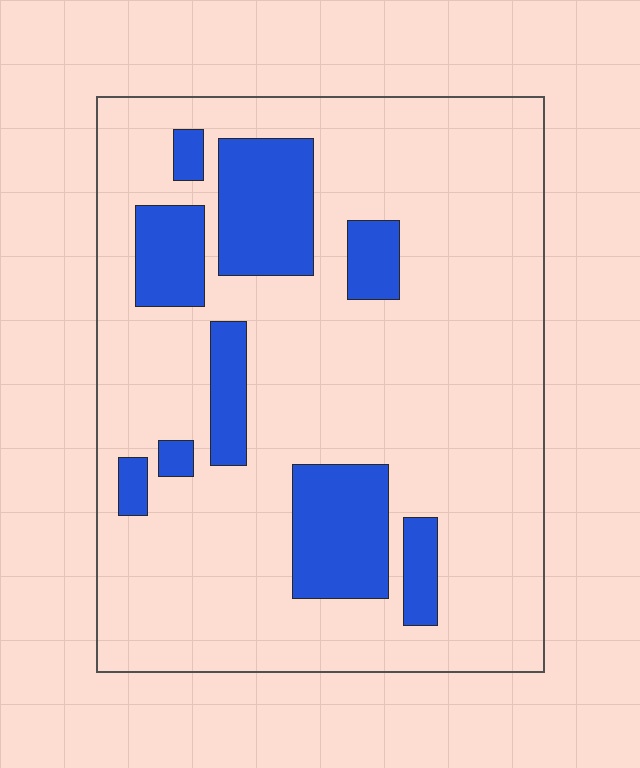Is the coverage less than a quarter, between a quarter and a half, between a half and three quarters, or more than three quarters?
Less than a quarter.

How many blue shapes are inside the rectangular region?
9.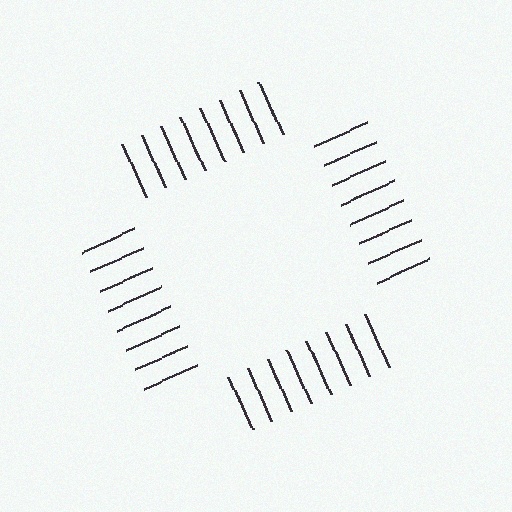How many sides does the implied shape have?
4 sides — the line-ends trace a square.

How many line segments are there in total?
32 — 8 along each of the 4 edges.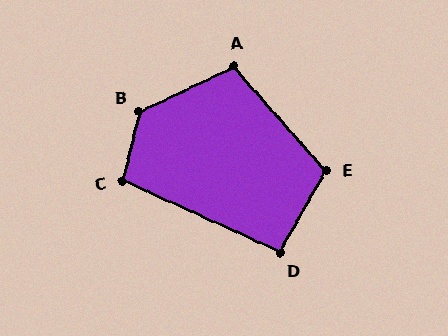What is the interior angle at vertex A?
Approximately 106 degrees (obtuse).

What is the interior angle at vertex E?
Approximately 110 degrees (obtuse).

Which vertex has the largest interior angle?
B, at approximately 128 degrees.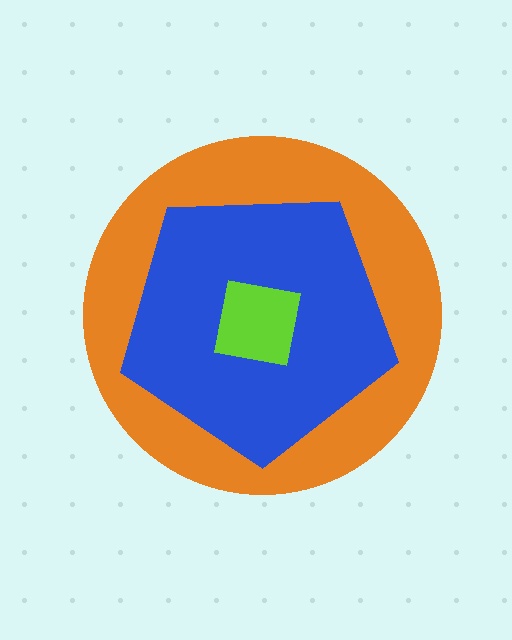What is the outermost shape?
The orange circle.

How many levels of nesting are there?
3.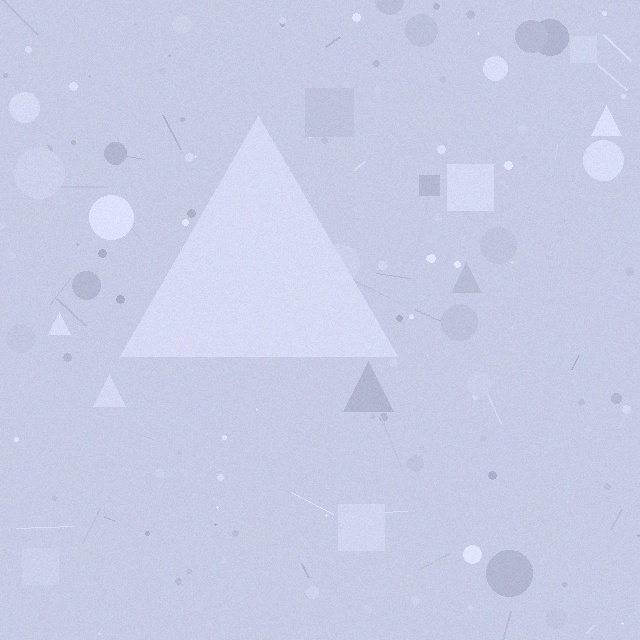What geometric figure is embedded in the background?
A triangle is embedded in the background.